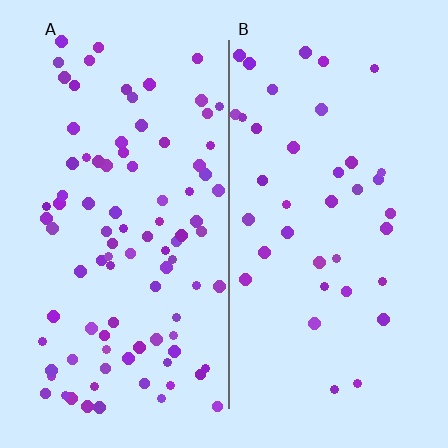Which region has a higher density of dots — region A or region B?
A (the left).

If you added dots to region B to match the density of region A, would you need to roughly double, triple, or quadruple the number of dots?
Approximately double.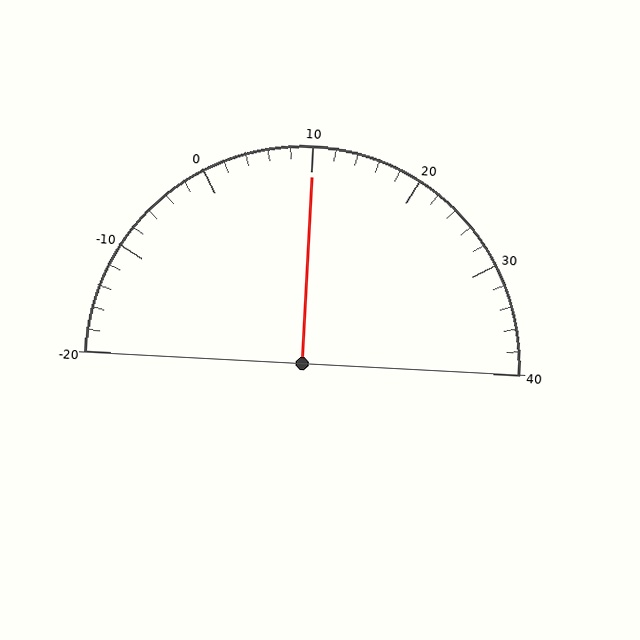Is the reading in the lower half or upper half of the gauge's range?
The reading is in the upper half of the range (-20 to 40).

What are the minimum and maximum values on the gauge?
The gauge ranges from -20 to 40.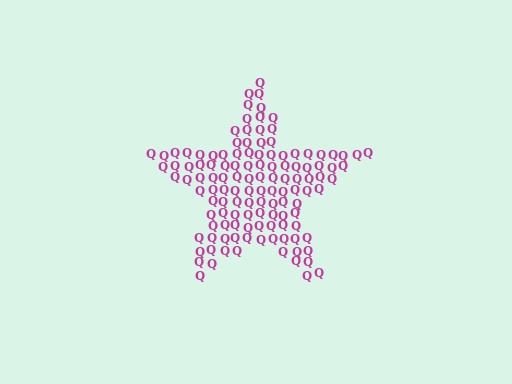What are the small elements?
The small elements are letter Q's.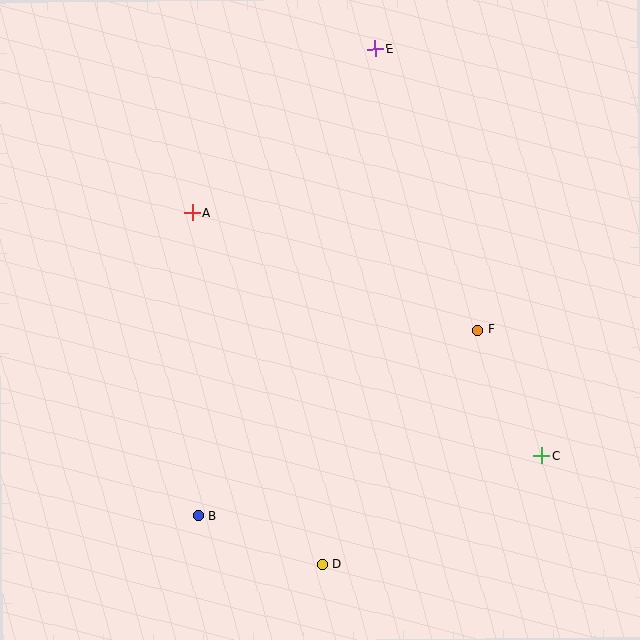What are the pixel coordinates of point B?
Point B is at (198, 516).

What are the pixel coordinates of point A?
Point A is at (192, 213).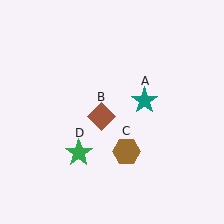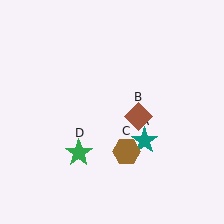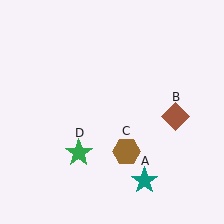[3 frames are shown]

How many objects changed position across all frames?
2 objects changed position: teal star (object A), brown diamond (object B).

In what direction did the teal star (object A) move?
The teal star (object A) moved down.